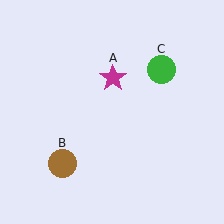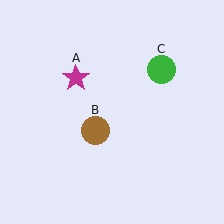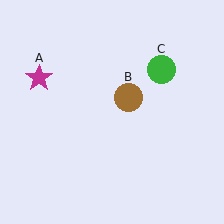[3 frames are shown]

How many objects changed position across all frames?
2 objects changed position: magenta star (object A), brown circle (object B).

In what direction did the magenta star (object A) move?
The magenta star (object A) moved left.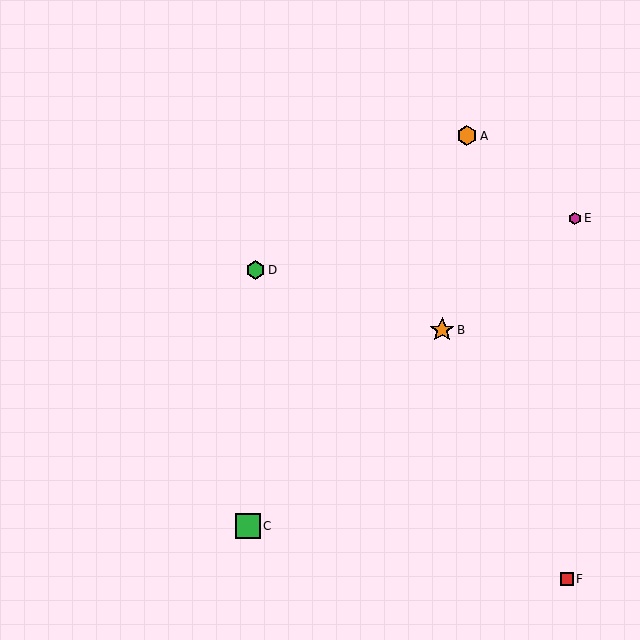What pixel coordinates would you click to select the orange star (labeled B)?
Click at (442, 330) to select the orange star B.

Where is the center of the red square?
The center of the red square is at (567, 579).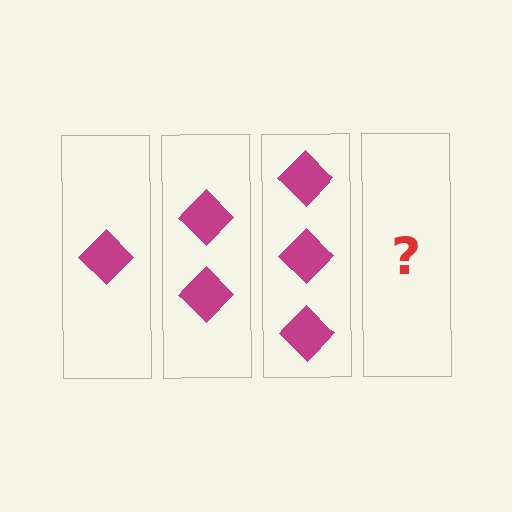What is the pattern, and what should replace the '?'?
The pattern is that each step adds one more diamond. The '?' should be 4 diamonds.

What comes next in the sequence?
The next element should be 4 diamonds.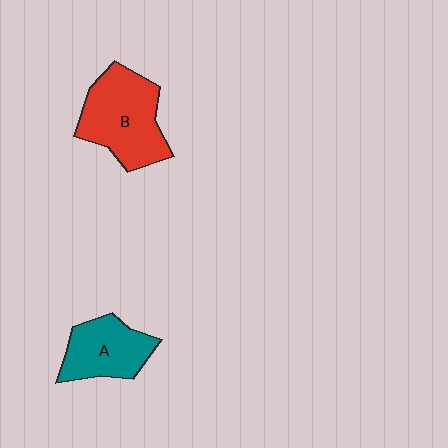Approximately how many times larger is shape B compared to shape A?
Approximately 1.4 times.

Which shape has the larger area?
Shape B (red).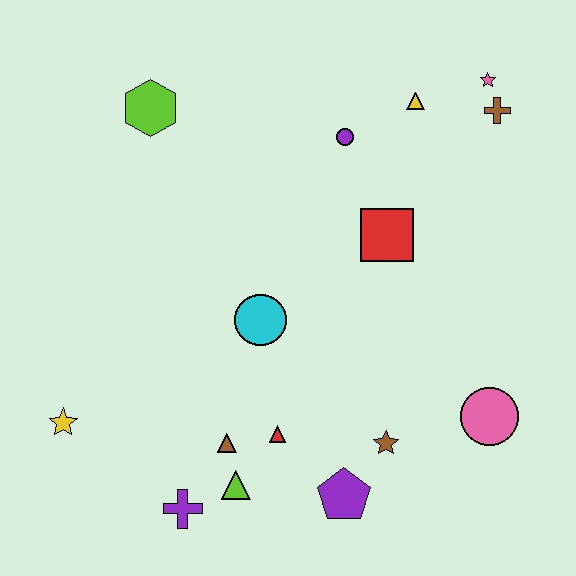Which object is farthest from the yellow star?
The pink star is farthest from the yellow star.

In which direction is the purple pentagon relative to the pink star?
The purple pentagon is below the pink star.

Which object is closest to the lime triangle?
The brown triangle is closest to the lime triangle.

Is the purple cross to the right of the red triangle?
No